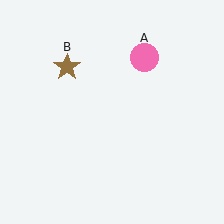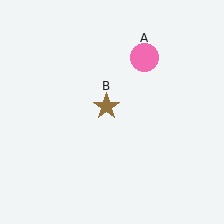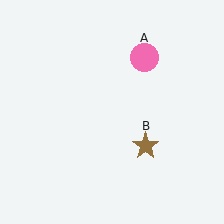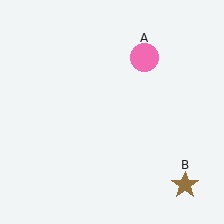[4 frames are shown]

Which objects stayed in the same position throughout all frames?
Pink circle (object A) remained stationary.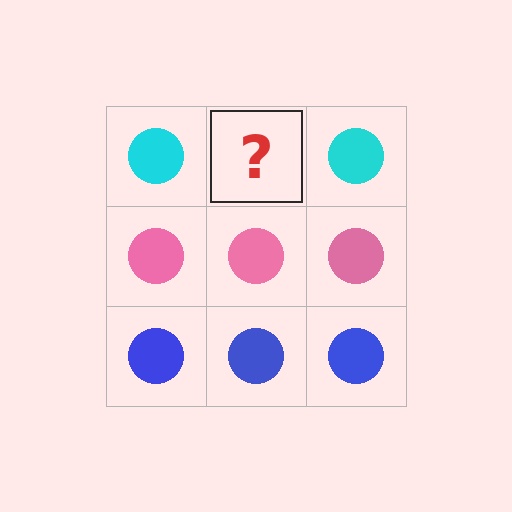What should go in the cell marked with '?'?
The missing cell should contain a cyan circle.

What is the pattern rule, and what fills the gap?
The rule is that each row has a consistent color. The gap should be filled with a cyan circle.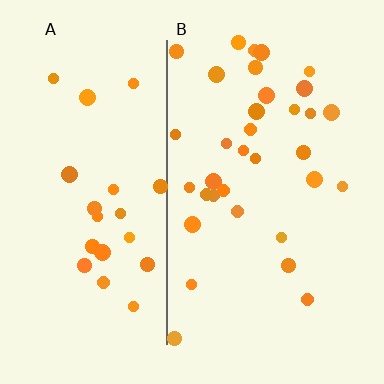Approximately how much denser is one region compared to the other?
Approximately 1.4× — region B over region A.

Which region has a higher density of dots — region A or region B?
B (the right).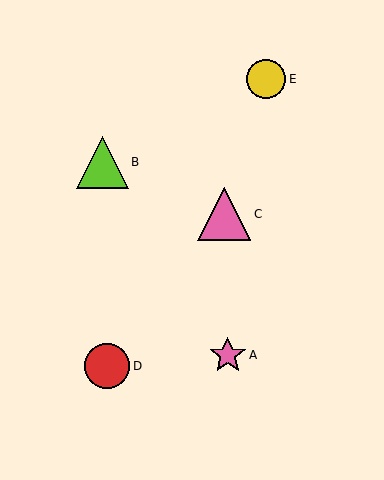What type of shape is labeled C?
Shape C is a pink triangle.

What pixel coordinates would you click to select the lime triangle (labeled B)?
Click at (102, 162) to select the lime triangle B.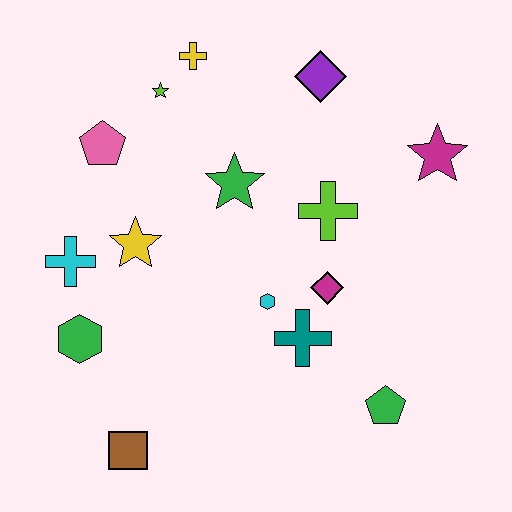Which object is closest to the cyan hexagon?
The teal cross is closest to the cyan hexagon.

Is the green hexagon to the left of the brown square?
Yes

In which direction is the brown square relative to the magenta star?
The brown square is to the left of the magenta star.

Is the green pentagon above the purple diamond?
No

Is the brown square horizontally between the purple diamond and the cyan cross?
Yes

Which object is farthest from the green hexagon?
The magenta star is farthest from the green hexagon.